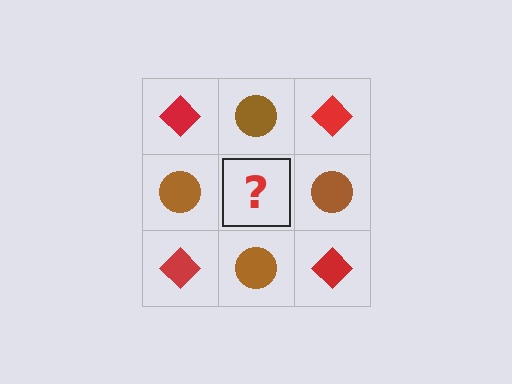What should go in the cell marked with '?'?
The missing cell should contain a red diamond.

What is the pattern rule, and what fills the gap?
The rule is that it alternates red diamond and brown circle in a checkerboard pattern. The gap should be filled with a red diamond.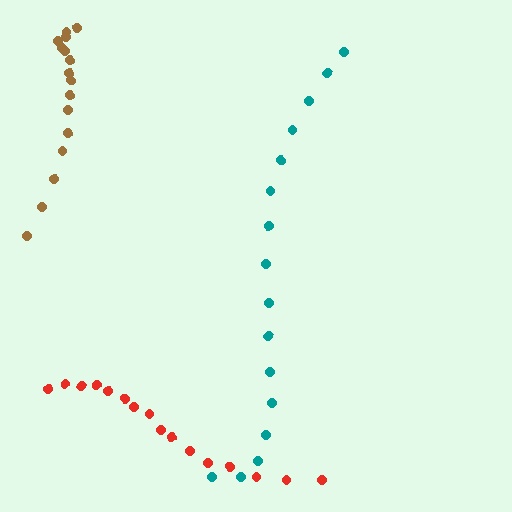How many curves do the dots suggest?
There are 3 distinct paths.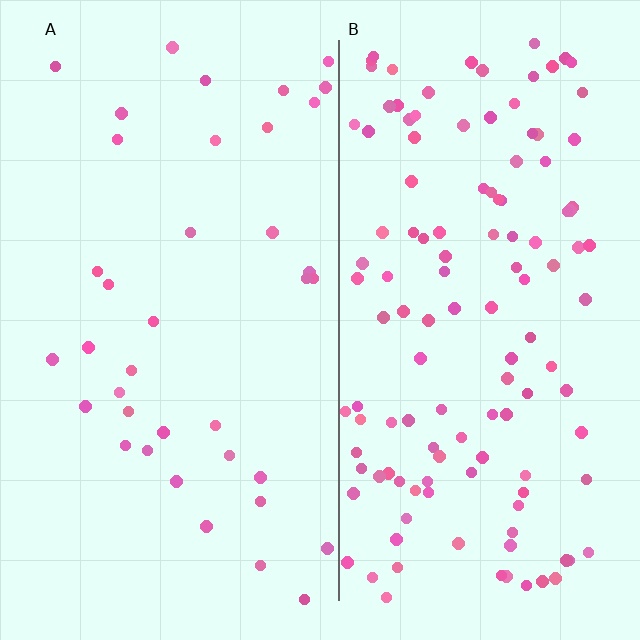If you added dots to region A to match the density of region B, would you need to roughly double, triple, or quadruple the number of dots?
Approximately triple.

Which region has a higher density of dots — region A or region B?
B (the right).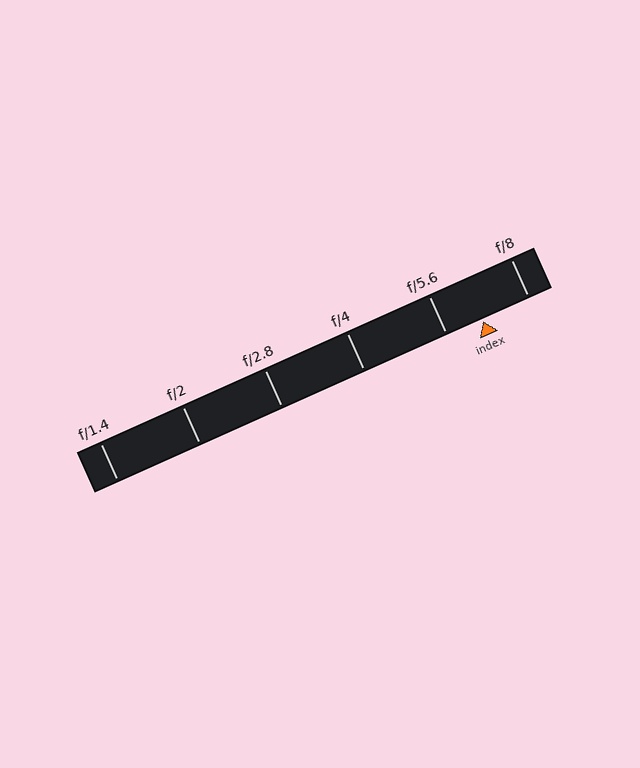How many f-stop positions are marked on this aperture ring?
There are 6 f-stop positions marked.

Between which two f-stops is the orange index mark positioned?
The index mark is between f/5.6 and f/8.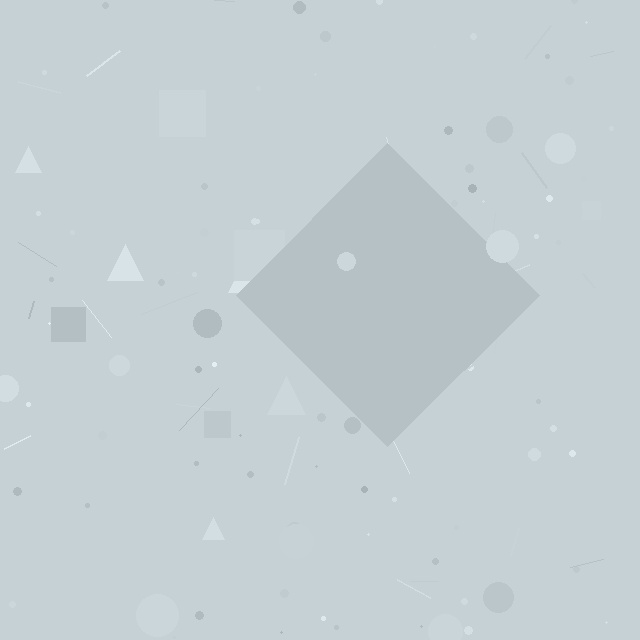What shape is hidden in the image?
A diamond is hidden in the image.